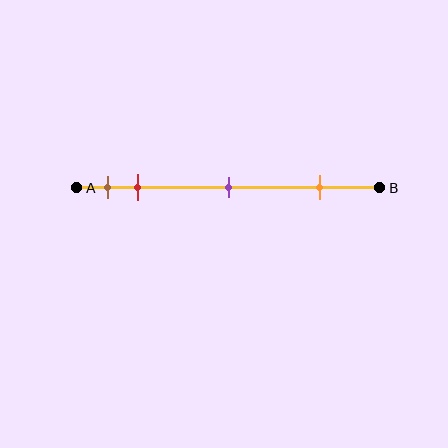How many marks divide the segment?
There are 4 marks dividing the segment.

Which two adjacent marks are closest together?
The brown and red marks are the closest adjacent pair.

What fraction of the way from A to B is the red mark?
The red mark is approximately 20% (0.2) of the way from A to B.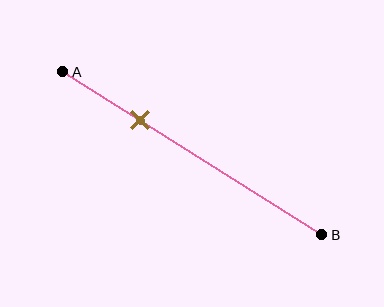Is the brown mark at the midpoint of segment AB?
No, the mark is at about 30% from A, not at the 50% midpoint.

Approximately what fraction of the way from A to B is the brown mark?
The brown mark is approximately 30% of the way from A to B.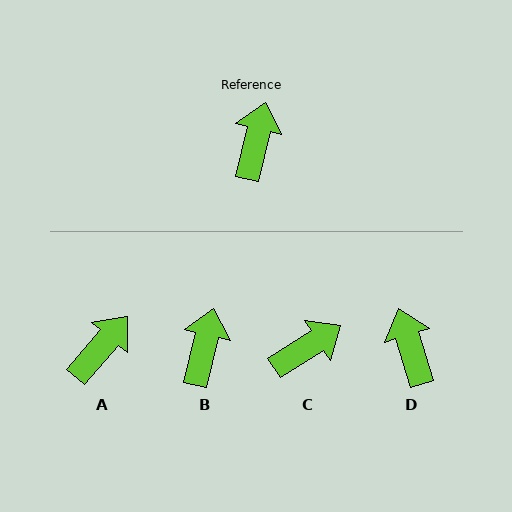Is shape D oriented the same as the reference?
No, it is off by about 31 degrees.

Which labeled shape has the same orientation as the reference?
B.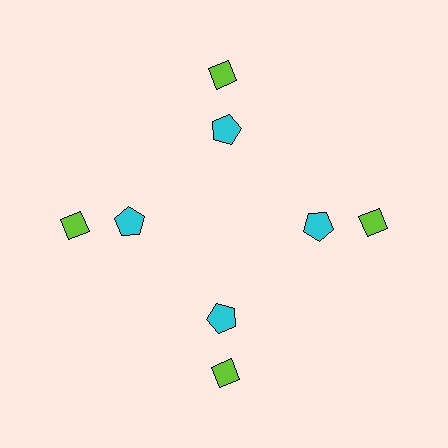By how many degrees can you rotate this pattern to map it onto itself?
The pattern maps onto itself every 90 degrees of rotation.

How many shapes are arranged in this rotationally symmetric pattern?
There are 8 shapes, arranged in 4 groups of 2.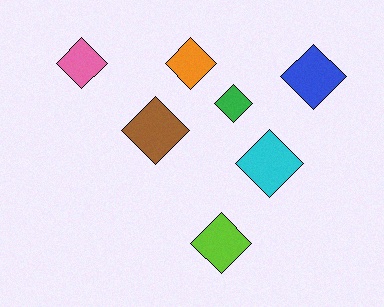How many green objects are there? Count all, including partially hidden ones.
There is 1 green object.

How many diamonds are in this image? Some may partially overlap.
There are 7 diamonds.